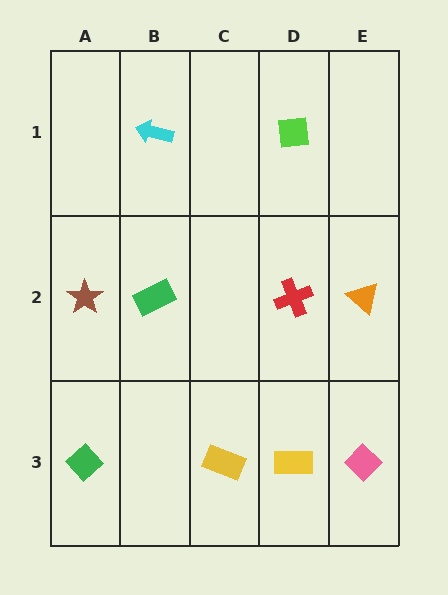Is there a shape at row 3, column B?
No, that cell is empty.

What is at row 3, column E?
A pink diamond.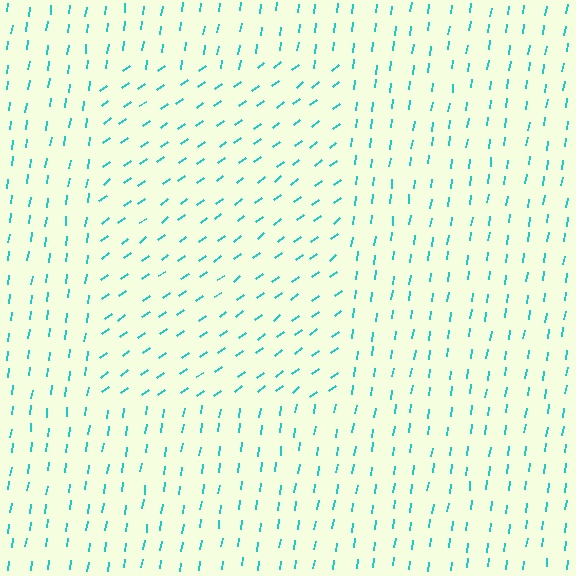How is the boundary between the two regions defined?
The boundary is defined purely by a change in line orientation (approximately 45 degrees difference). All lines are the same color and thickness.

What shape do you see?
I see a rectangle.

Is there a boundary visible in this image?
Yes, there is a texture boundary formed by a change in line orientation.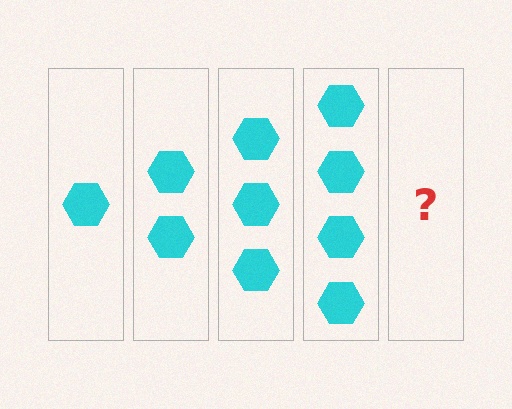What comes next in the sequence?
The next element should be 5 hexagons.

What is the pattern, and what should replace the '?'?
The pattern is that each step adds one more hexagon. The '?' should be 5 hexagons.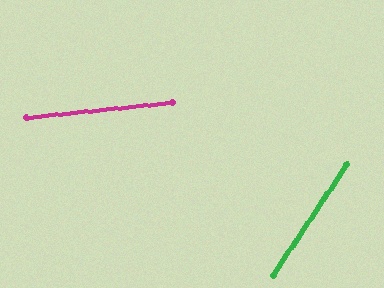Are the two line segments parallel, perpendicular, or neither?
Neither parallel nor perpendicular — they differ by about 51°.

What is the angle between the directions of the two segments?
Approximately 51 degrees.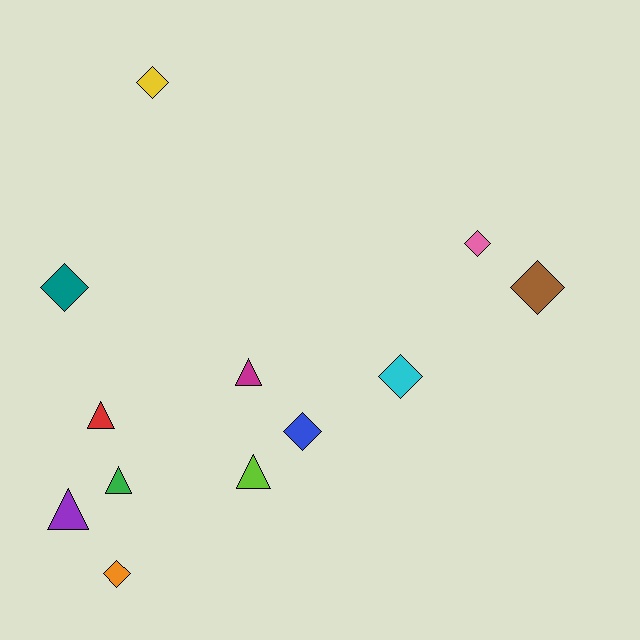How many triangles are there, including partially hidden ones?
There are 5 triangles.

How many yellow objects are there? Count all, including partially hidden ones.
There is 1 yellow object.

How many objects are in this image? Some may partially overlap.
There are 12 objects.